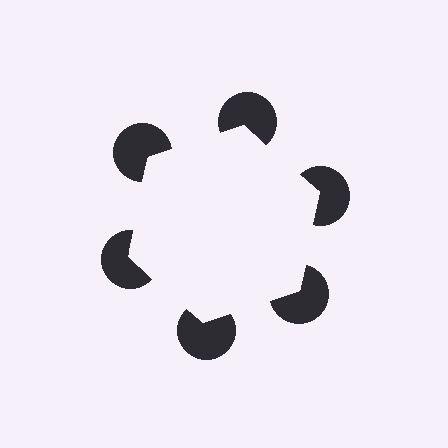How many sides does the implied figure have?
6 sides.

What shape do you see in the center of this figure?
An illusory hexagon — its edges are inferred from the aligned wedge cuts in the pac-man discs, not physically drawn.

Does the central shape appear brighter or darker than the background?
It typically appears slightly brighter than the background, even though no actual brightness change is drawn.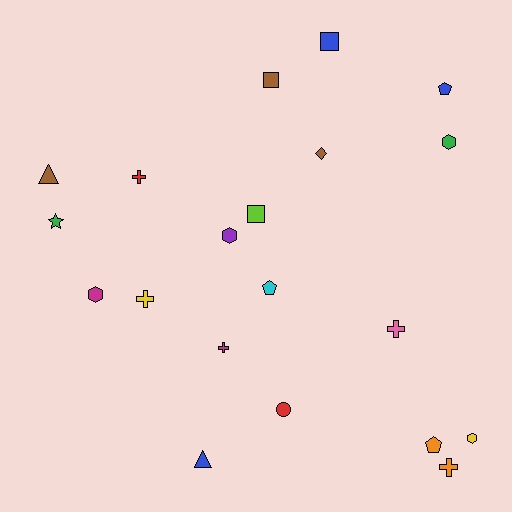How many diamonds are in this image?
There is 1 diamond.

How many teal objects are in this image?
There are no teal objects.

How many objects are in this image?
There are 20 objects.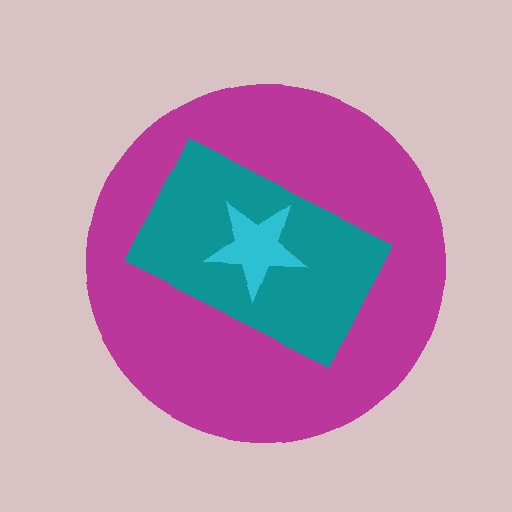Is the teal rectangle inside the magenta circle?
Yes.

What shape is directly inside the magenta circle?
The teal rectangle.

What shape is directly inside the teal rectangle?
The cyan star.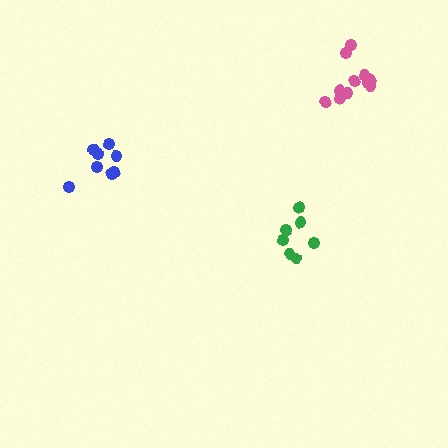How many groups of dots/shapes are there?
There are 3 groups.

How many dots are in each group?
Group 1: 10 dots, Group 2: 12 dots, Group 3: 7 dots (29 total).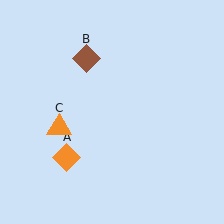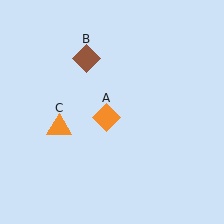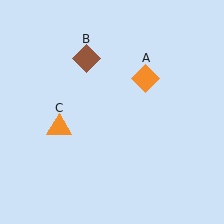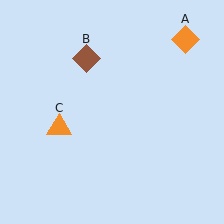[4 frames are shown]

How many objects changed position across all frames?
1 object changed position: orange diamond (object A).